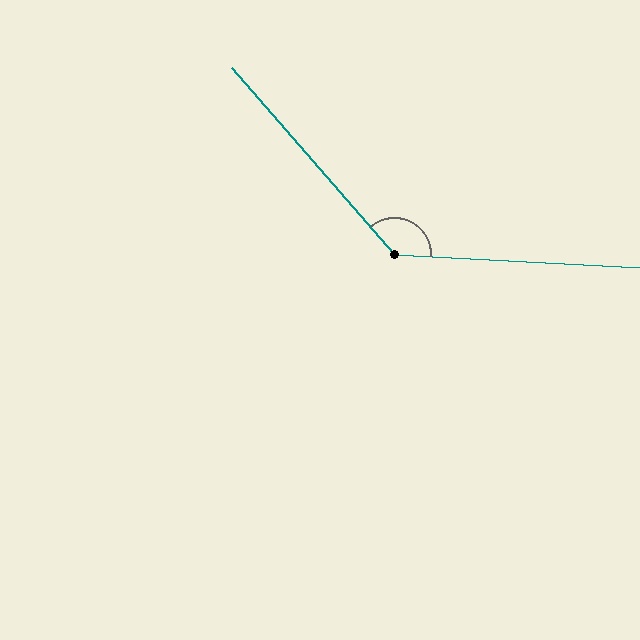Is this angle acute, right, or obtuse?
It is obtuse.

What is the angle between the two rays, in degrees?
Approximately 134 degrees.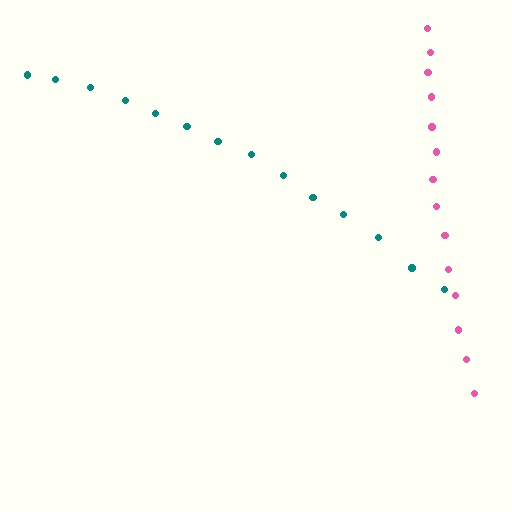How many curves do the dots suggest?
There are 2 distinct paths.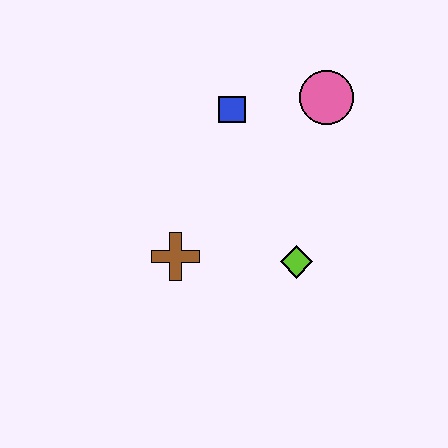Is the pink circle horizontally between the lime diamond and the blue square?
No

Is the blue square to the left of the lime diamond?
Yes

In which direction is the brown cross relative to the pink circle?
The brown cross is below the pink circle.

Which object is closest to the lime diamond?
The brown cross is closest to the lime diamond.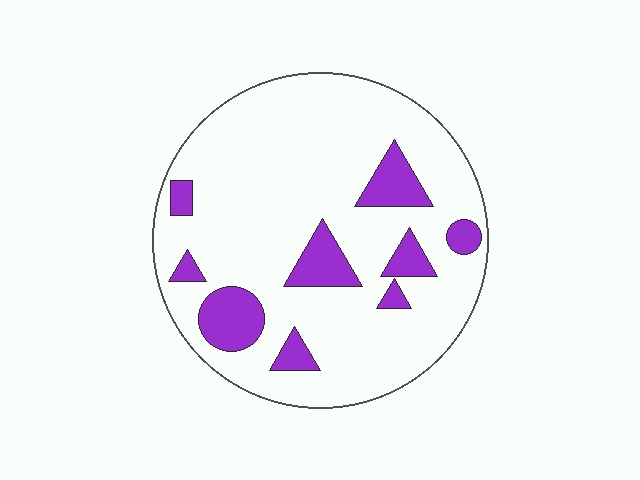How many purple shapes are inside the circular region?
9.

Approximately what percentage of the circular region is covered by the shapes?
Approximately 15%.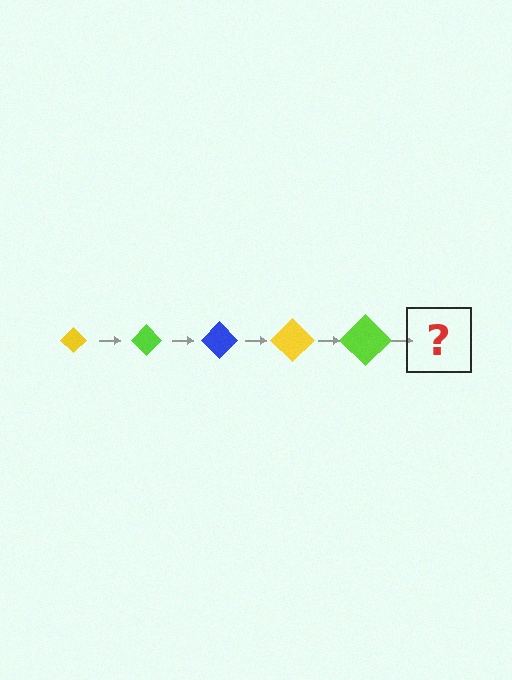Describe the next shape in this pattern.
It should be a blue diamond, larger than the previous one.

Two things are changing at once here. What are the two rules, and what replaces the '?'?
The two rules are that the diamond grows larger each step and the color cycles through yellow, lime, and blue. The '?' should be a blue diamond, larger than the previous one.